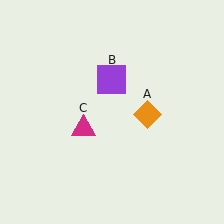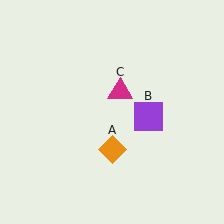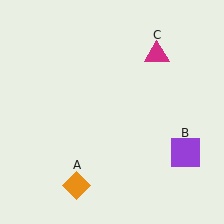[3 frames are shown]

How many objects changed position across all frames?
3 objects changed position: orange diamond (object A), purple square (object B), magenta triangle (object C).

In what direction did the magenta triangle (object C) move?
The magenta triangle (object C) moved up and to the right.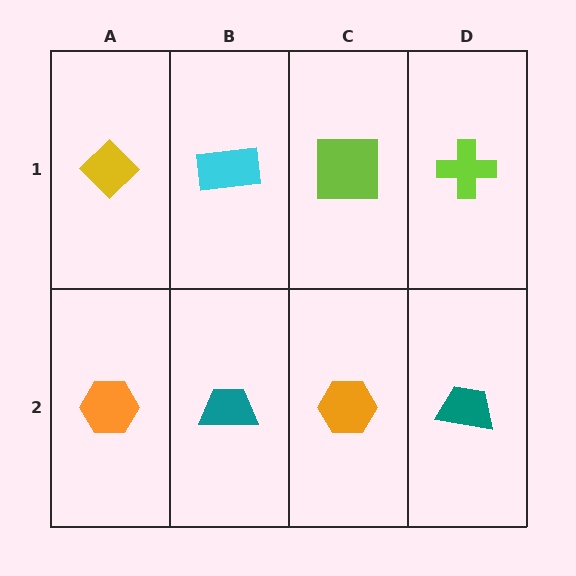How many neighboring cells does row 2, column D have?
2.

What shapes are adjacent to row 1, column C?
An orange hexagon (row 2, column C), a cyan rectangle (row 1, column B), a lime cross (row 1, column D).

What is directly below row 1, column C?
An orange hexagon.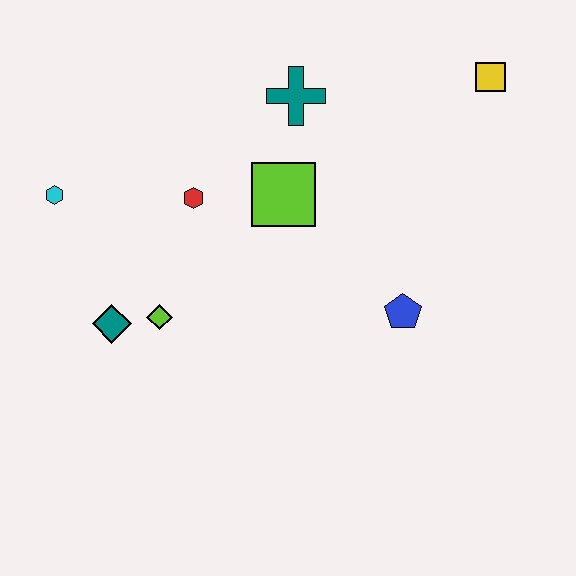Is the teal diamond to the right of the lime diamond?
No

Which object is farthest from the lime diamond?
The yellow square is farthest from the lime diamond.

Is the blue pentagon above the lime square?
No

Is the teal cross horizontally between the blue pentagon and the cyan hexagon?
Yes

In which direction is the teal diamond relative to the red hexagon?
The teal diamond is below the red hexagon.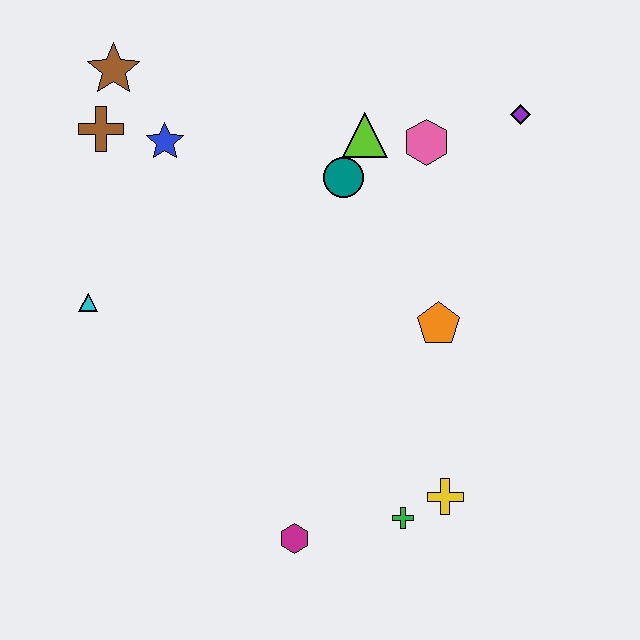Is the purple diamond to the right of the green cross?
Yes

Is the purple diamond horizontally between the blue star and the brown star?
No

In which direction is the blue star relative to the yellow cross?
The blue star is above the yellow cross.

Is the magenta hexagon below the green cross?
Yes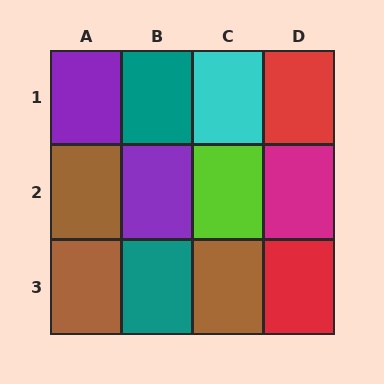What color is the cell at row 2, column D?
Magenta.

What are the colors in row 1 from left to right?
Purple, teal, cyan, red.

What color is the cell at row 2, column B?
Purple.